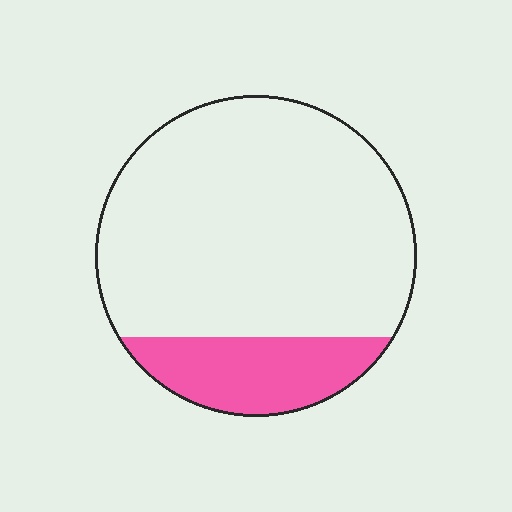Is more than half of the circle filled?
No.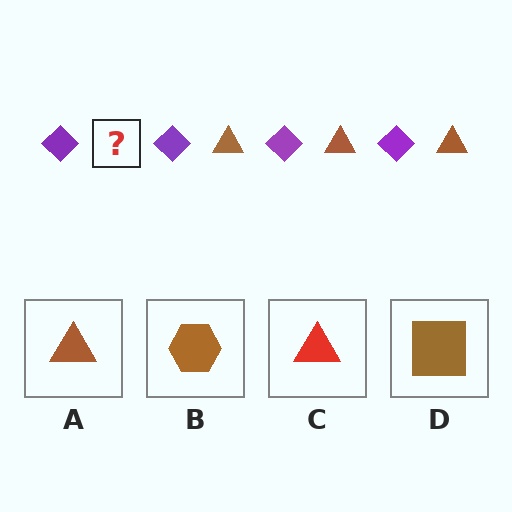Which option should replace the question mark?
Option A.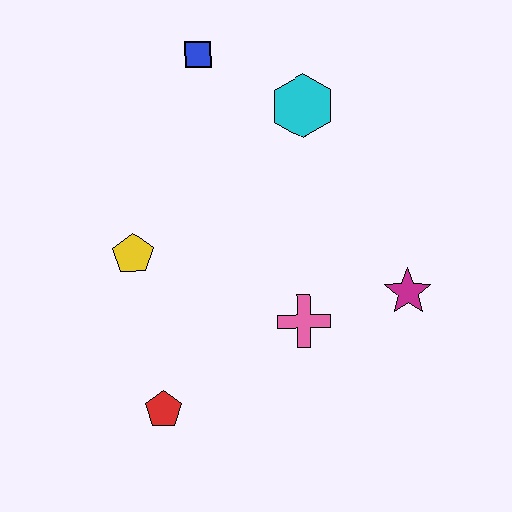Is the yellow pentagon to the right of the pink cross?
No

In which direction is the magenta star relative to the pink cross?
The magenta star is to the right of the pink cross.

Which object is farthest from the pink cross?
The blue square is farthest from the pink cross.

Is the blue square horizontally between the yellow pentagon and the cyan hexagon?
Yes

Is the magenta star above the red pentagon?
Yes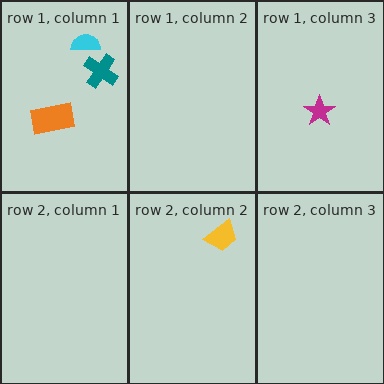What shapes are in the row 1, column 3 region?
The magenta star.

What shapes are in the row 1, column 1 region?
The cyan semicircle, the orange rectangle, the teal cross.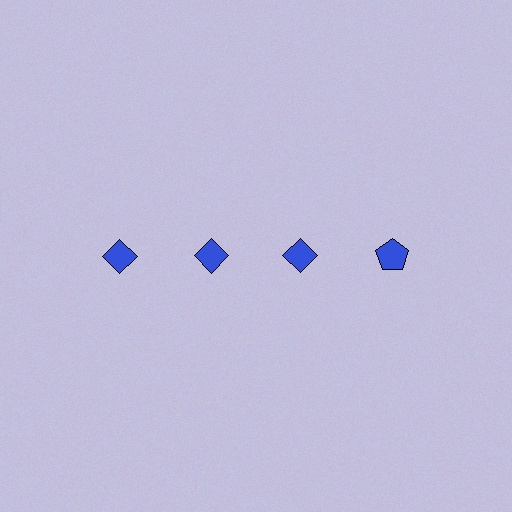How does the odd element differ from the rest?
It has a different shape: pentagon instead of diamond.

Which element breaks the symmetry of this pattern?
The blue pentagon in the top row, second from right column breaks the symmetry. All other shapes are blue diamonds.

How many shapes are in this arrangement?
There are 4 shapes arranged in a grid pattern.